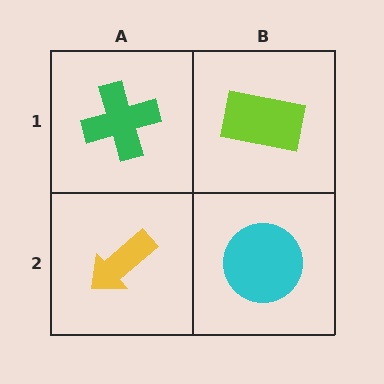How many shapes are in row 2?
2 shapes.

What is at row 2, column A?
A yellow arrow.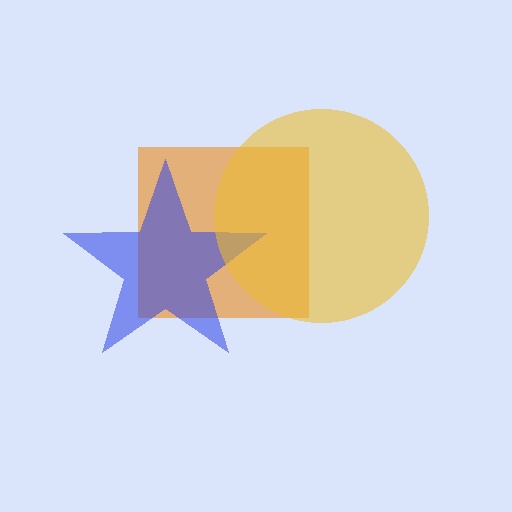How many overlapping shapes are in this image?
There are 3 overlapping shapes in the image.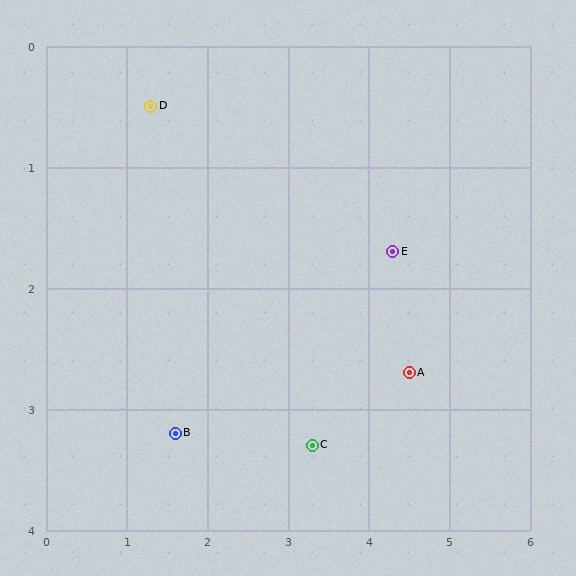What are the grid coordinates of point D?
Point D is at approximately (1.3, 0.5).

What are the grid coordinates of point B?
Point B is at approximately (1.6, 3.2).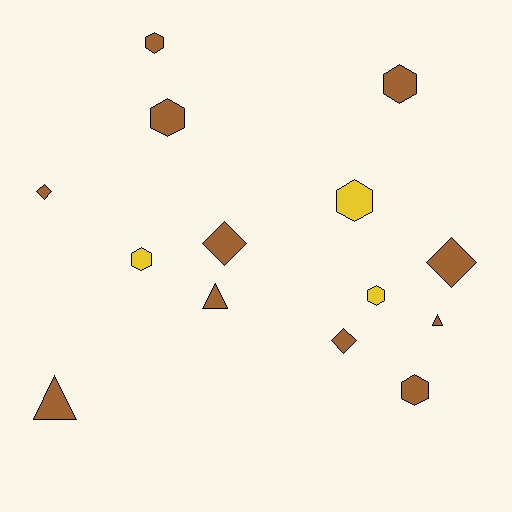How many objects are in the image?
There are 14 objects.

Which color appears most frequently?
Brown, with 11 objects.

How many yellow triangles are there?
There are no yellow triangles.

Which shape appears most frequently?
Hexagon, with 7 objects.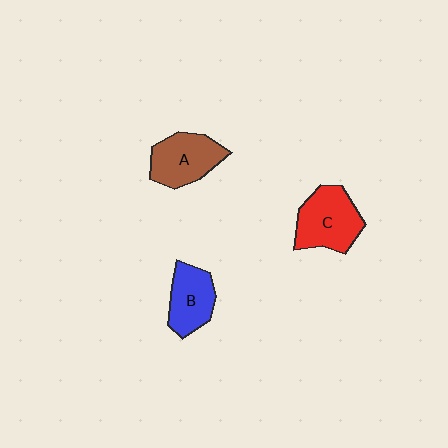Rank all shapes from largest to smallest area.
From largest to smallest: C (red), A (brown), B (blue).